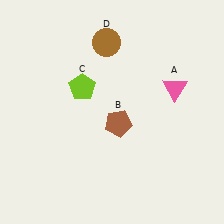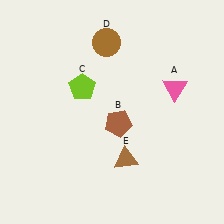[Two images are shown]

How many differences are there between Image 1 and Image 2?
There is 1 difference between the two images.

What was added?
A brown triangle (E) was added in Image 2.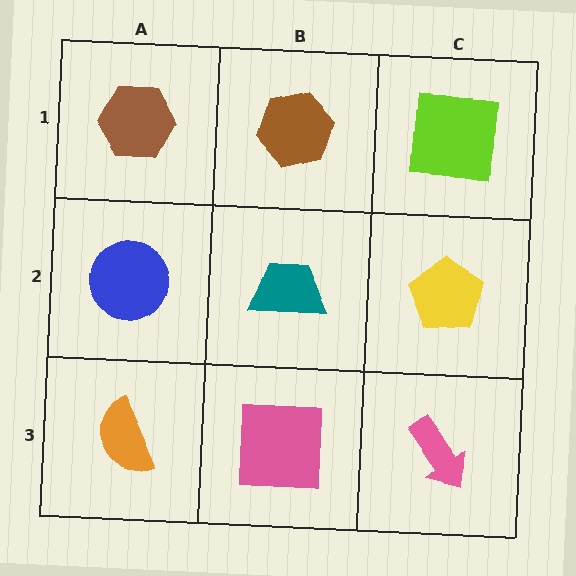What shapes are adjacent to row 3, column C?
A yellow pentagon (row 2, column C), a pink square (row 3, column B).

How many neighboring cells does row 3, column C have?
2.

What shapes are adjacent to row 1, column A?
A blue circle (row 2, column A), a brown hexagon (row 1, column B).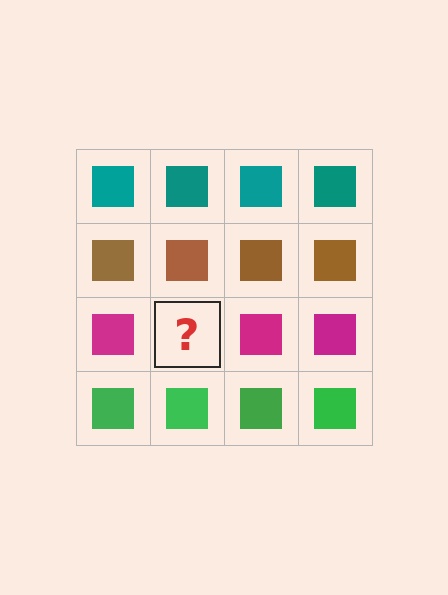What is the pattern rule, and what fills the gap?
The rule is that each row has a consistent color. The gap should be filled with a magenta square.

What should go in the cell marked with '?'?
The missing cell should contain a magenta square.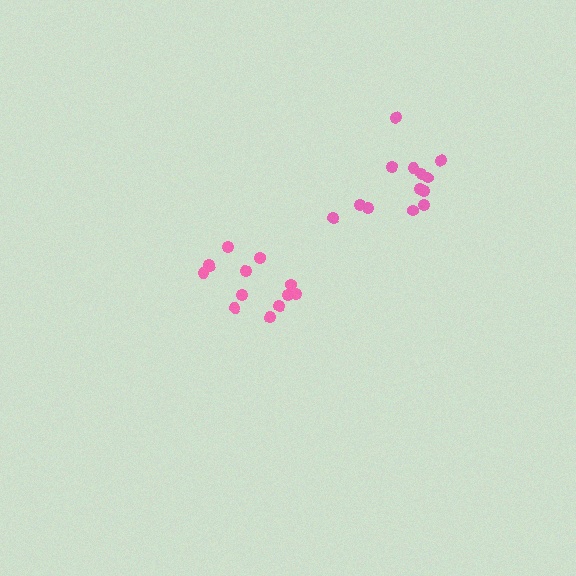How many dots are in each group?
Group 1: 13 dots, Group 2: 13 dots (26 total).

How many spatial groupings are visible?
There are 2 spatial groupings.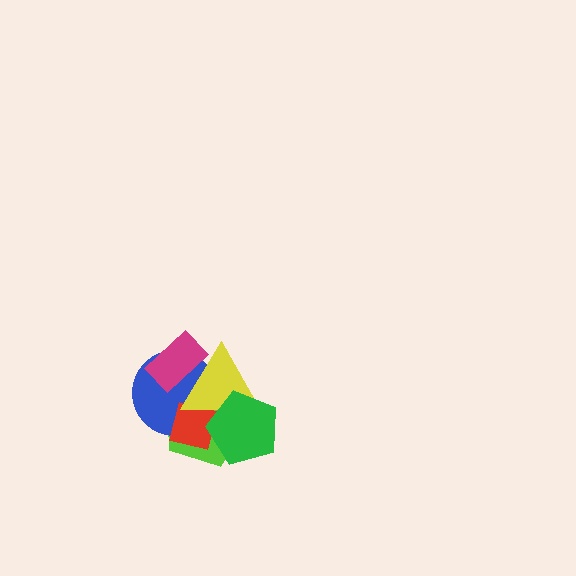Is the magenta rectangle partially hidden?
Yes, it is partially covered by another shape.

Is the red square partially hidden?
Yes, it is partially covered by another shape.